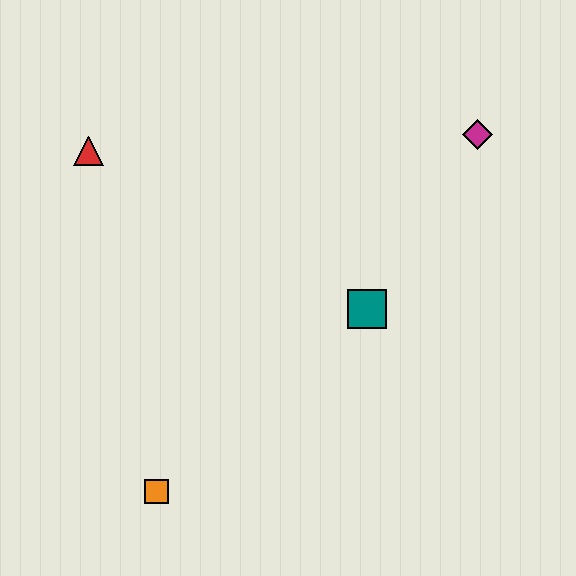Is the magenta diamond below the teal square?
No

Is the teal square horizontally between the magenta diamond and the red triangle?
Yes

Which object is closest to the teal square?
The magenta diamond is closest to the teal square.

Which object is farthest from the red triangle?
The magenta diamond is farthest from the red triangle.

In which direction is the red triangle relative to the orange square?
The red triangle is above the orange square.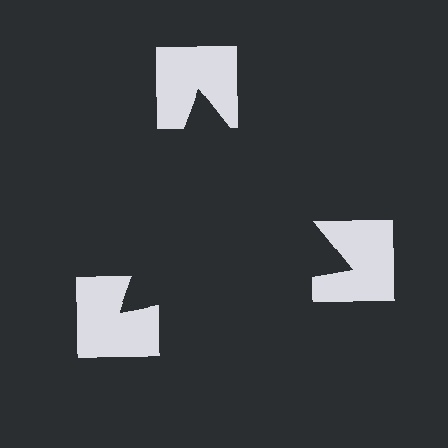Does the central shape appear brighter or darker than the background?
It typically appears slightly darker than the background, even though no actual brightness change is drawn.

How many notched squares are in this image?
There are 3 — one at each vertex of the illusory triangle.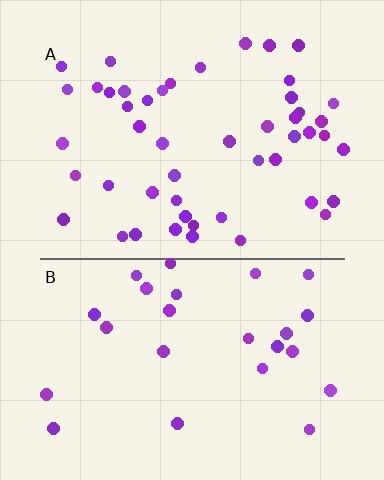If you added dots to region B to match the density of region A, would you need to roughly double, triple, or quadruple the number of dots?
Approximately double.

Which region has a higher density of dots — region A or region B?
A (the top).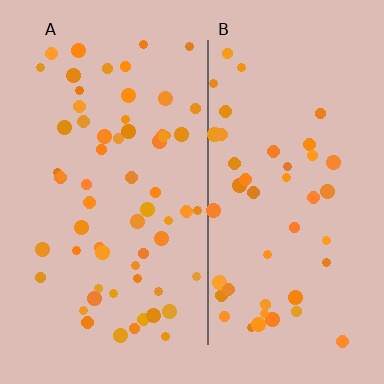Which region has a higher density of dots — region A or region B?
A (the left).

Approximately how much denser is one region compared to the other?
Approximately 1.3× — region A over region B.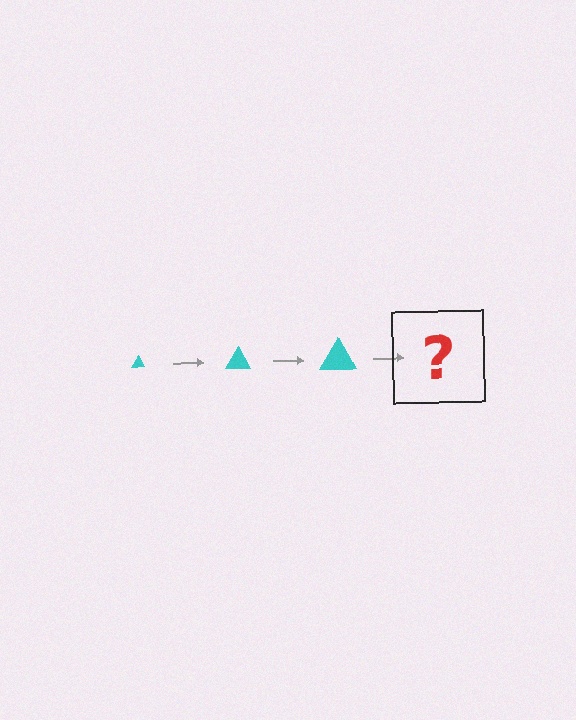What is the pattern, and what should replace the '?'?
The pattern is that the triangle gets progressively larger each step. The '?' should be a cyan triangle, larger than the previous one.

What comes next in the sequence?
The next element should be a cyan triangle, larger than the previous one.